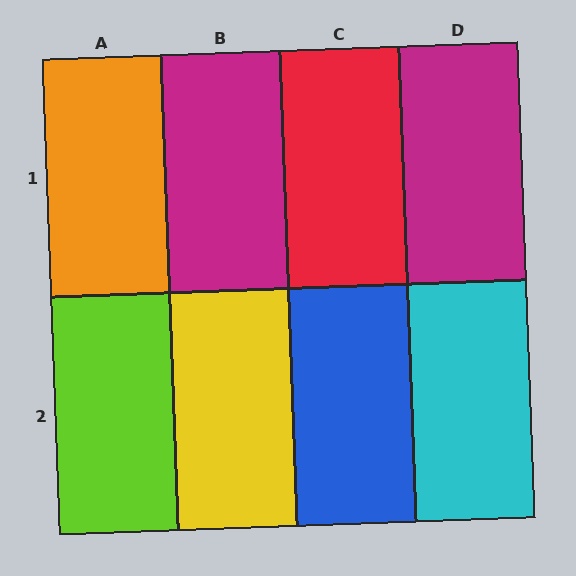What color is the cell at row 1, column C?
Red.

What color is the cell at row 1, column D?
Magenta.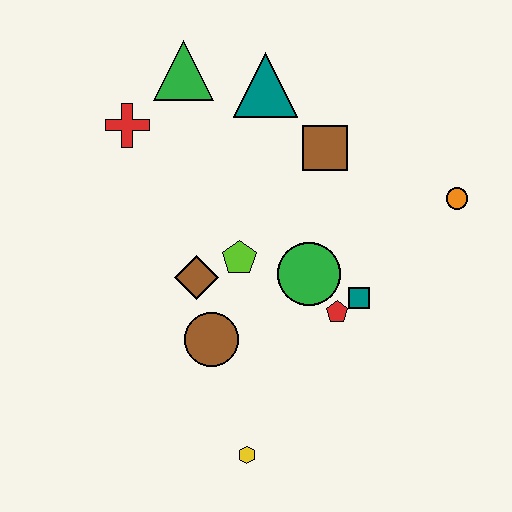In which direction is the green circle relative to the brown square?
The green circle is below the brown square.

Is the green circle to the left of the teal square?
Yes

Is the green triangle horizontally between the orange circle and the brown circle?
No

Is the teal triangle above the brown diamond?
Yes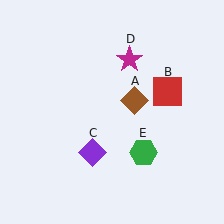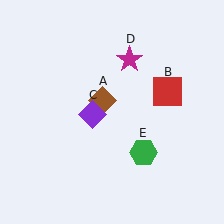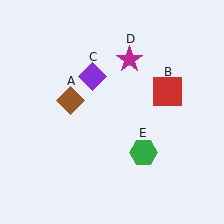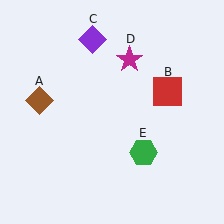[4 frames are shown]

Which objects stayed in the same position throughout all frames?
Red square (object B) and magenta star (object D) and green hexagon (object E) remained stationary.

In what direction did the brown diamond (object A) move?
The brown diamond (object A) moved left.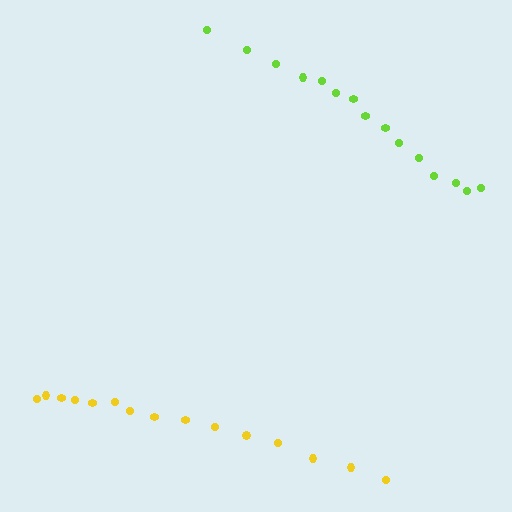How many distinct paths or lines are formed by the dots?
There are 2 distinct paths.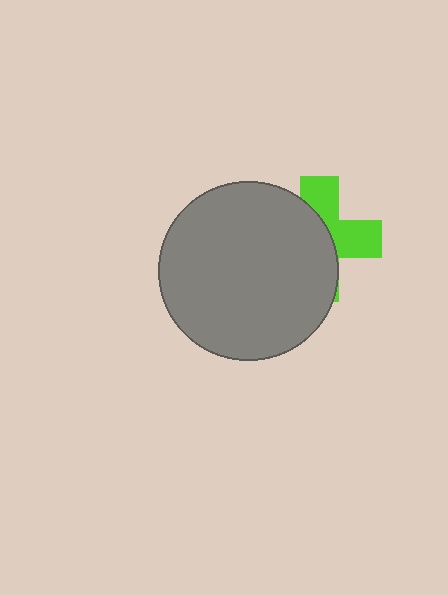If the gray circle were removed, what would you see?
You would see the complete lime cross.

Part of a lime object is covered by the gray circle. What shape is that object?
It is a cross.